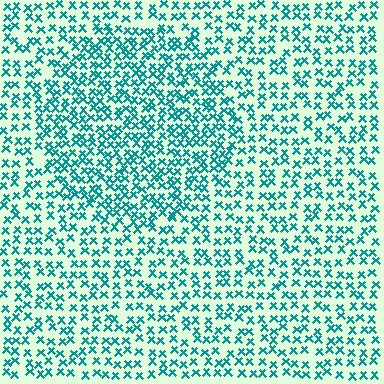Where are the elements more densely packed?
The elements are more densely packed inside the circle boundary.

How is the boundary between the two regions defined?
The boundary is defined by a change in element density (approximately 1.6x ratio). All elements are the same color, size, and shape.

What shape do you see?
I see a circle.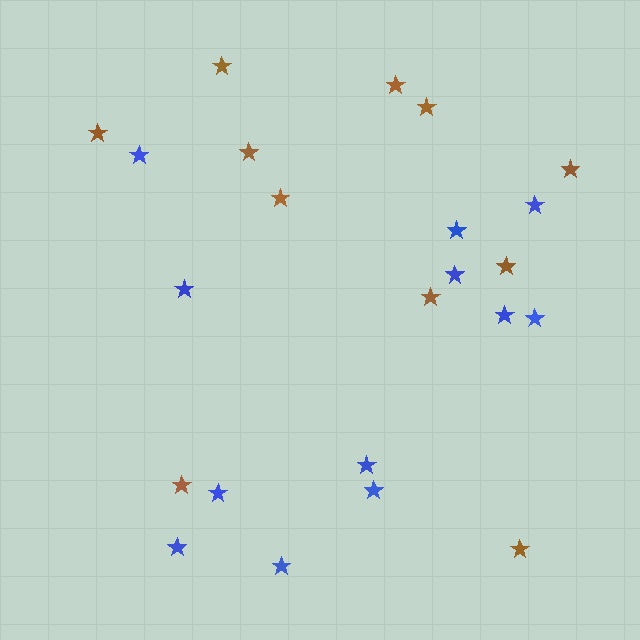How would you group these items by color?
There are 2 groups: one group of brown stars (11) and one group of blue stars (12).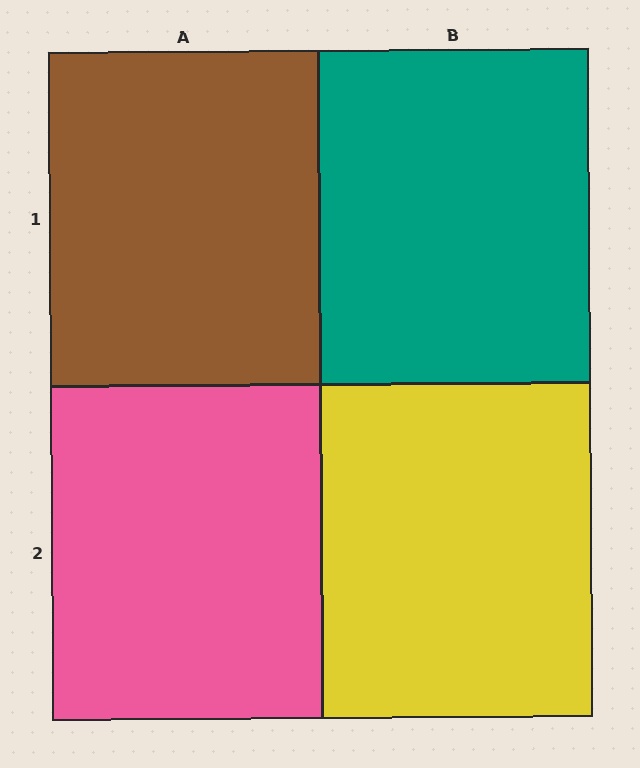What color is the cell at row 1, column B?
Teal.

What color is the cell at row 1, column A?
Brown.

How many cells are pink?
1 cell is pink.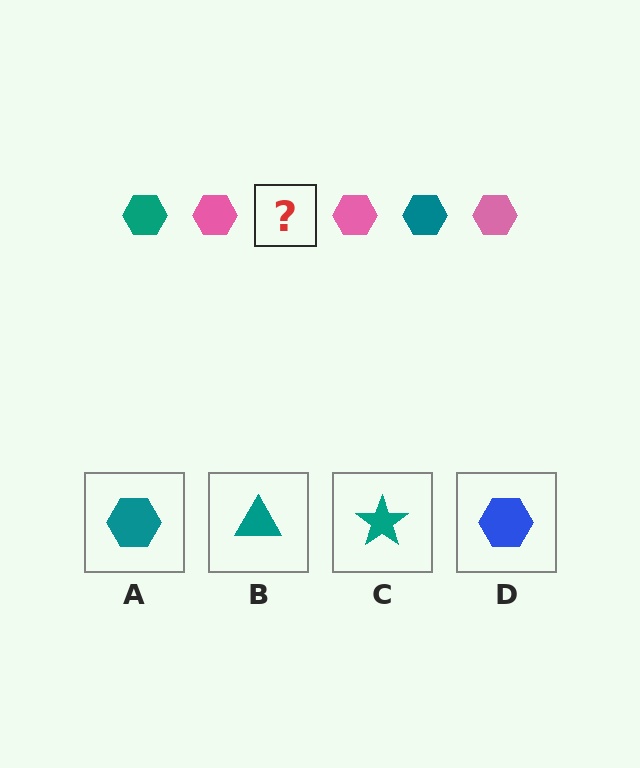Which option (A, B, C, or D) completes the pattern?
A.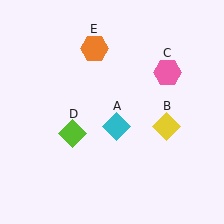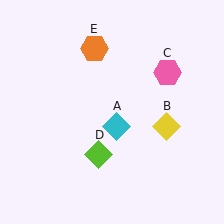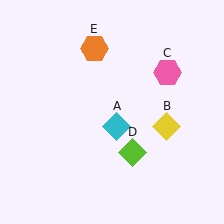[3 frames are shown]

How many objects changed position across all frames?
1 object changed position: lime diamond (object D).